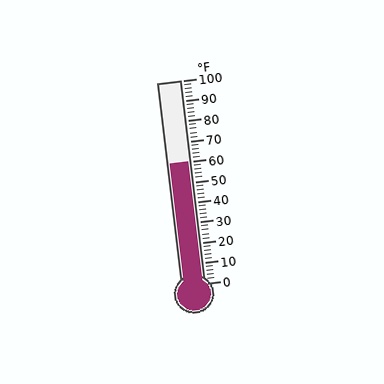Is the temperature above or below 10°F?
The temperature is above 10°F.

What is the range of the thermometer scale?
The thermometer scale ranges from 0°F to 100°F.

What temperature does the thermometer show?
The thermometer shows approximately 60°F.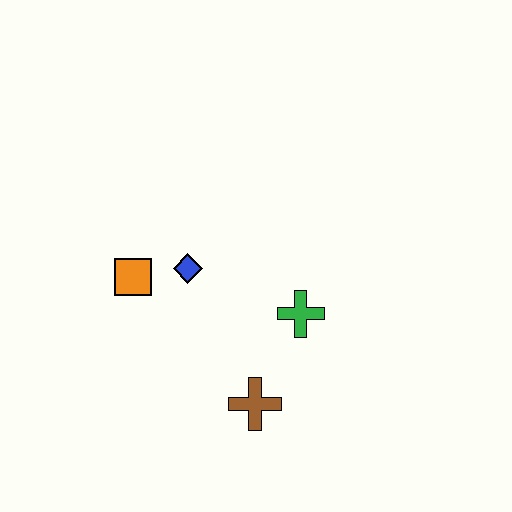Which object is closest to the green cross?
The brown cross is closest to the green cross.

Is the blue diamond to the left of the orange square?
No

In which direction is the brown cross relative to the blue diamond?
The brown cross is below the blue diamond.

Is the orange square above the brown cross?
Yes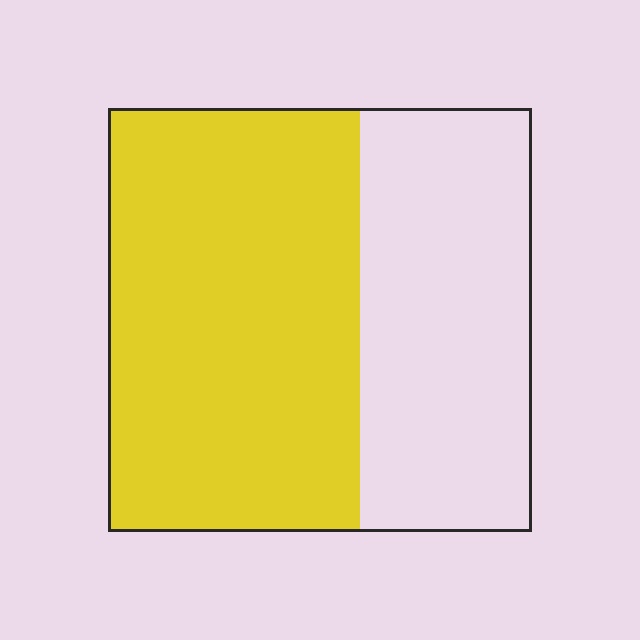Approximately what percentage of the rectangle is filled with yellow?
Approximately 60%.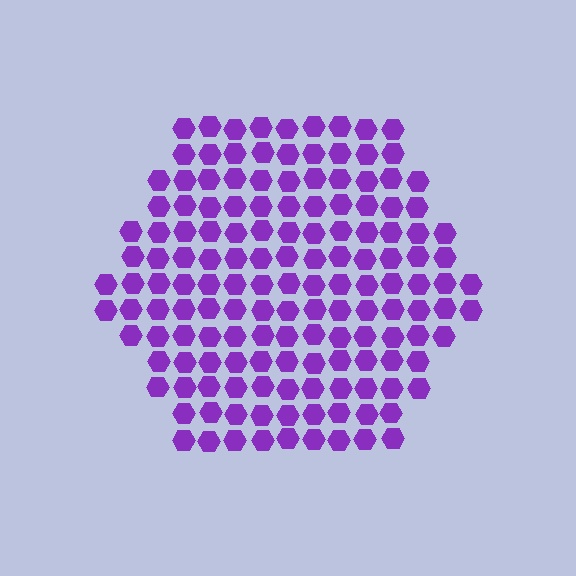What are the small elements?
The small elements are hexagons.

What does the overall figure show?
The overall figure shows a hexagon.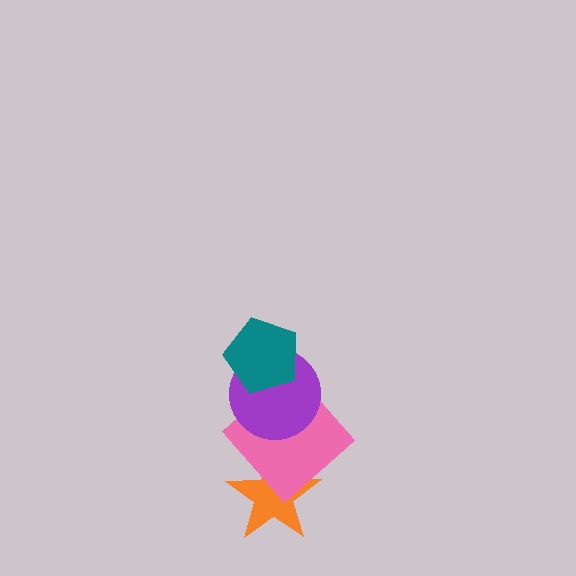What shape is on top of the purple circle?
The teal pentagon is on top of the purple circle.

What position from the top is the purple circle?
The purple circle is 2nd from the top.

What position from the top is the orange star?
The orange star is 4th from the top.